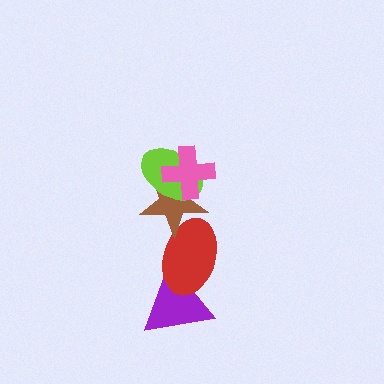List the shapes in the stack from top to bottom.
From top to bottom: the pink cross, the lime ellipse, the brown star, the red ellipse, the purple triangle.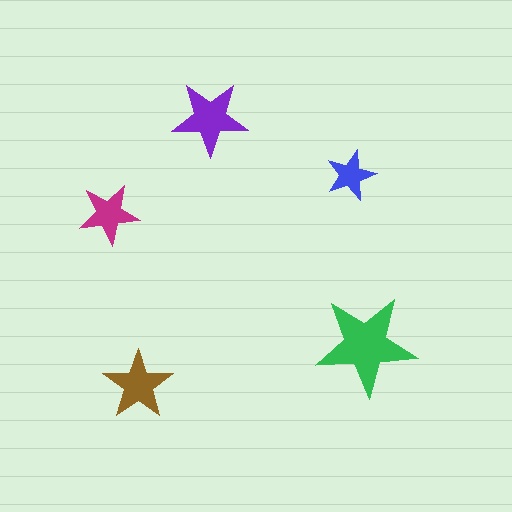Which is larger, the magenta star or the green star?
The green one.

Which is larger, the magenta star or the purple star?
The purple one.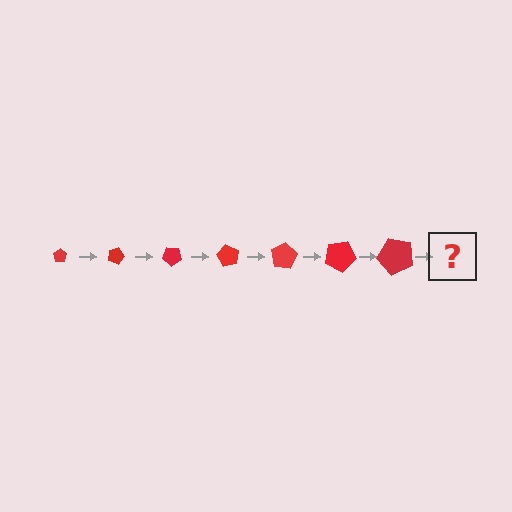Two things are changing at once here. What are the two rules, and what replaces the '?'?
The two rules are that the pentagon grows larger each step and it rotates 20 degrees each step. The '?' should be a pentagon, larger than the previous one and rotated 140 degrees from the start.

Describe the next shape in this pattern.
It should be a pentagon, larger than the previous one and rotated 140 degrees from the start.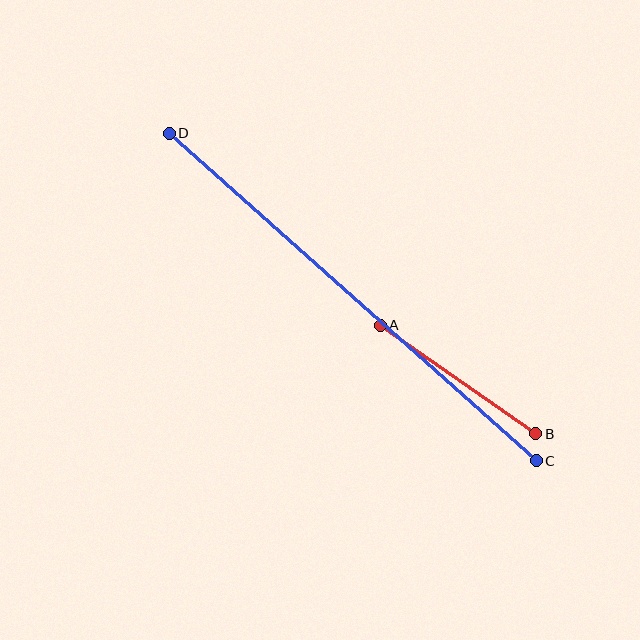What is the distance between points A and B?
The distance is approximately 190 pixels.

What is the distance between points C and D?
The distance is approximately 492 pixels.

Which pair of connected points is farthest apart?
Points C and D are farthest apart.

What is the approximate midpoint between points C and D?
The midpoint is at approximately (353, 297) pixels.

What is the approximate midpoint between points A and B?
The midpoint is at approximately (458, 379) pixels.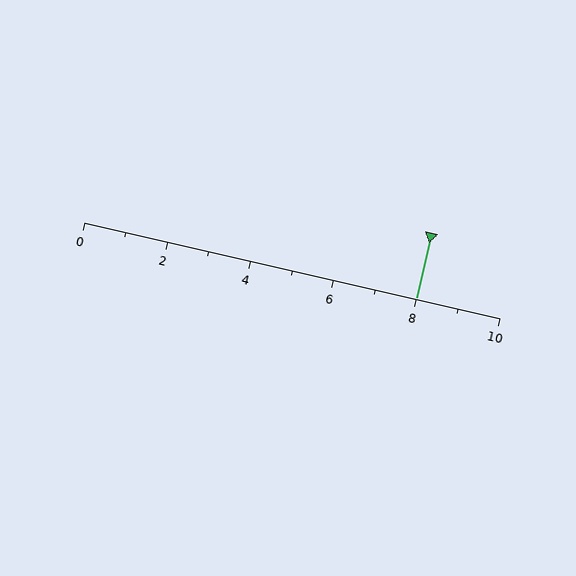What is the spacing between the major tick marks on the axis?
The major ticks are spaced 2 apart.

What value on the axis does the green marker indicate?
The marker indicates approximately 8.